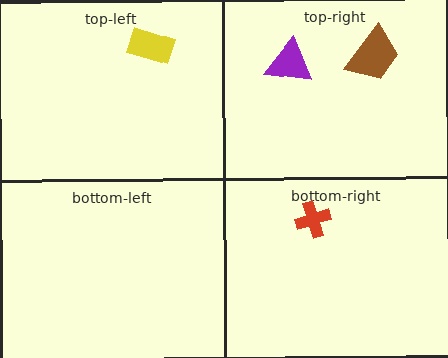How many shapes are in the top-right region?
2.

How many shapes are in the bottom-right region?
1.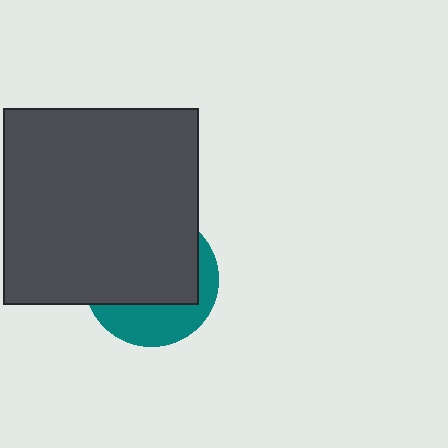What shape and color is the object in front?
The object in front is a dark gray square.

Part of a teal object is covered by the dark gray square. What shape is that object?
It is a circle.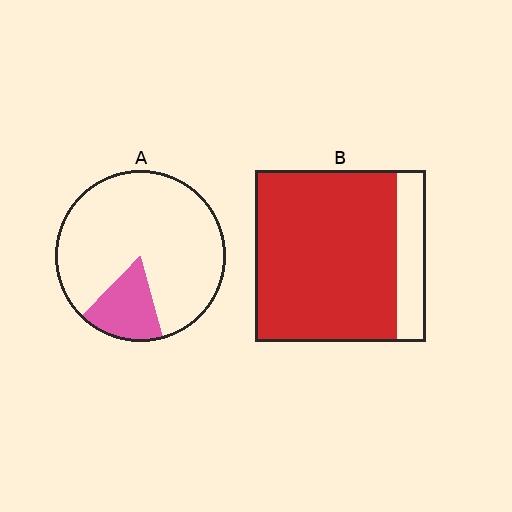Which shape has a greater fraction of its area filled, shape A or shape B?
Shape B.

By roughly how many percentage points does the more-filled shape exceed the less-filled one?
By roughly 65 percentage points (B over A).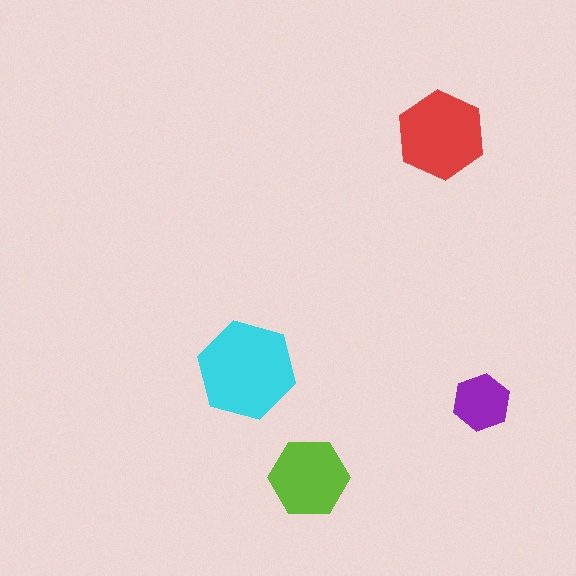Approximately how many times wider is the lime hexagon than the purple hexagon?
About 1.5 times wider.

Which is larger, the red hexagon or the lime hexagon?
The red one.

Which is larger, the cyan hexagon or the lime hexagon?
The cyan one.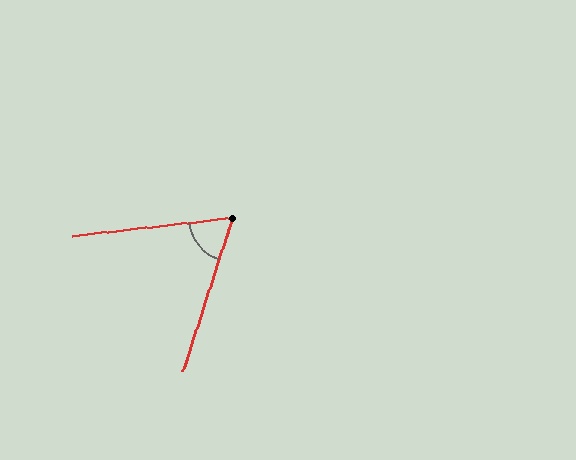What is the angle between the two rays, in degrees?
Approximately 66 degrees.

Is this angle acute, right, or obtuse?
It is acute.